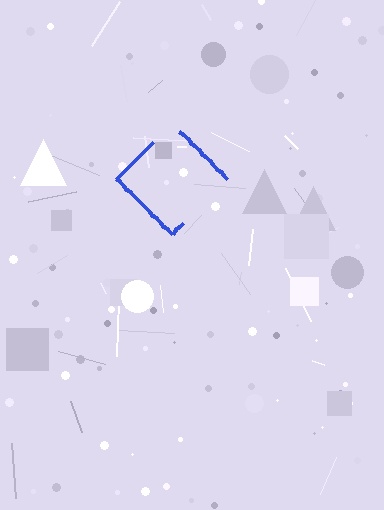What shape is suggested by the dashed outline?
The dashed outline suggests a diamond.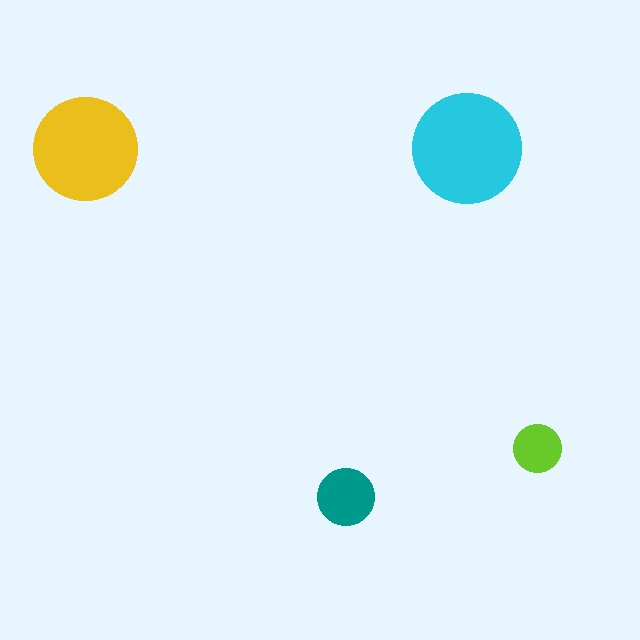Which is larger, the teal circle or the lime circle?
The teal one.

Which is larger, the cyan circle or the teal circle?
The cyan one.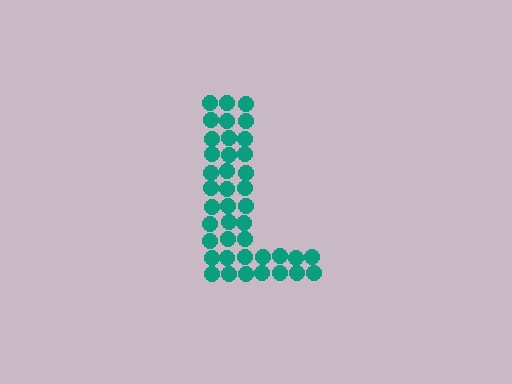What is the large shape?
The large shape is the letter L.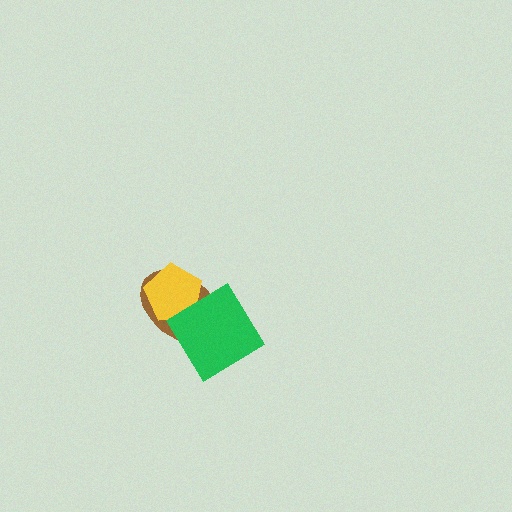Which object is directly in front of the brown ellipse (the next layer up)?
The yellow pentagon is directly in front of the brown ellipse.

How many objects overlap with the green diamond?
2 objects overlap with the green diamond.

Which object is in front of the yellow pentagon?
The green diamond is in front of the yellow pentagon.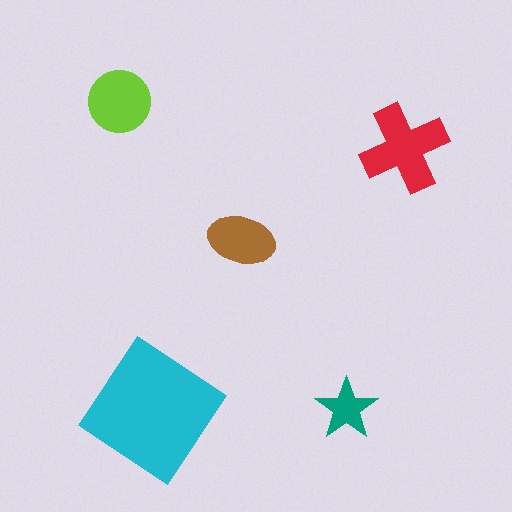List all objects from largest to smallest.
The cyan diamond, the red cross, the lime circle, the brown ellipse, the teal star.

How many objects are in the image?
There are 5 objects in the image.